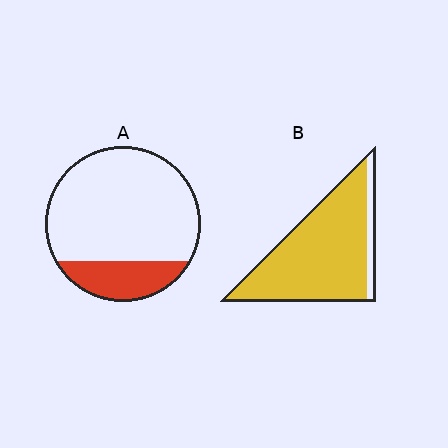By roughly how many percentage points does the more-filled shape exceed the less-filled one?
By roughly 70 percentage points (B over A).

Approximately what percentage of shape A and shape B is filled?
A is approximately 20% and B is approximately 90%.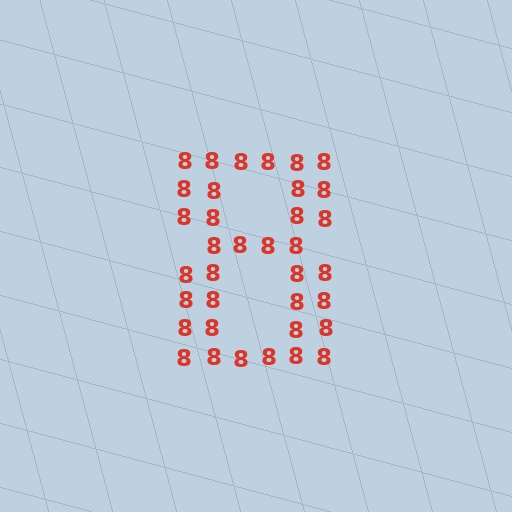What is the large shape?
The large shape is the digit 8.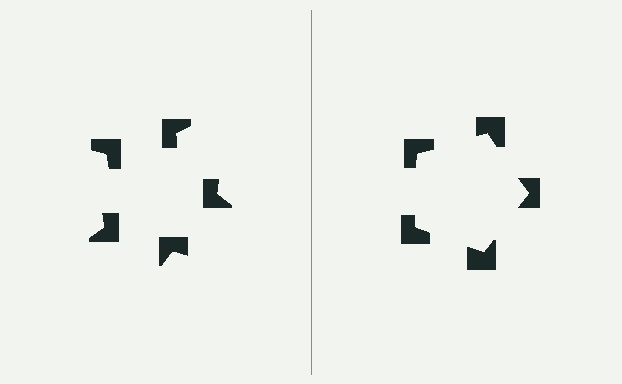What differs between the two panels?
The notched squares are positioned identically on both sides; only the wedge orientations differ. On the right they align to a pentagon; on the left they are misaligned.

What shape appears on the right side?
An illusory pentagon.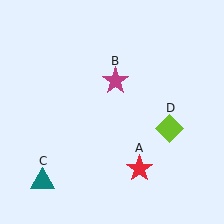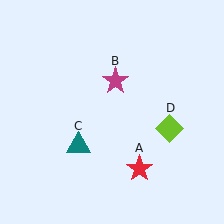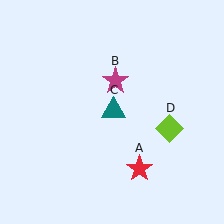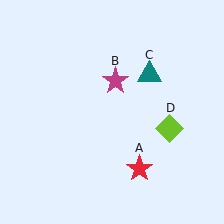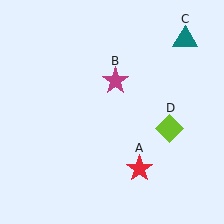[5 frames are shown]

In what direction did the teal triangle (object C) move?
The teal triangle (object C) moved up and to the right.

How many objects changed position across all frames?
1 object changed position: teal triangle (object C).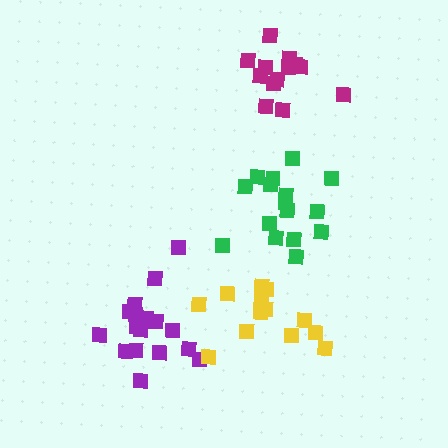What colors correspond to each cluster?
The clusters are colored: magenta, purple, green, yellow.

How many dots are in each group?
Group 1: 13 dots, Group 2: 17 dots, Group 3: 16 dots, Group 4: 13 dots (59 total).